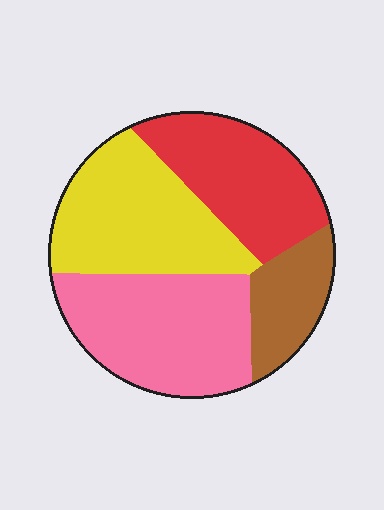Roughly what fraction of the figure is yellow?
Yellow takes up between a quarter and a half of the figure.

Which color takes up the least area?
Brown, at roughly 15%.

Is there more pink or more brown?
Pink.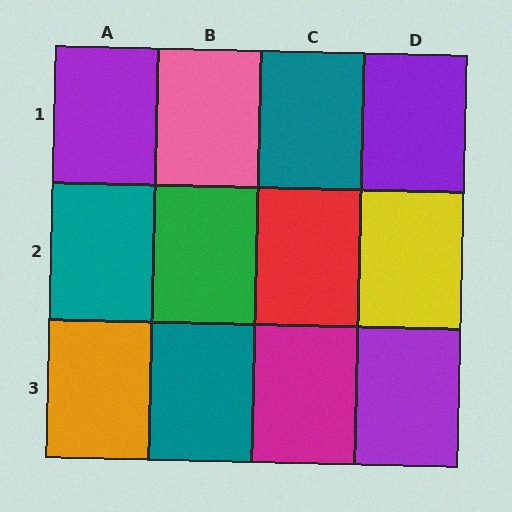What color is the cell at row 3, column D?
Purple.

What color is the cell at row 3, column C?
Magenta.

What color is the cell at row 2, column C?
Red.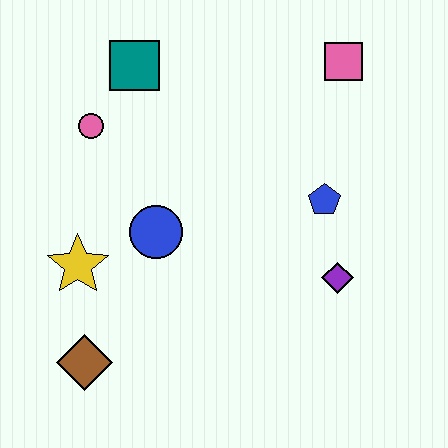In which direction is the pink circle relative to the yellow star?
The pink circle is above the yellow star.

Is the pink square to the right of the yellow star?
Yes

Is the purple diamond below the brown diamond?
No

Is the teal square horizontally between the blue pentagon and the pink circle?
Yes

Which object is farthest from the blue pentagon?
The brown diamond is farthest from the blue pentagon.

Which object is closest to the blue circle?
The yellow star is closest to the blue circle.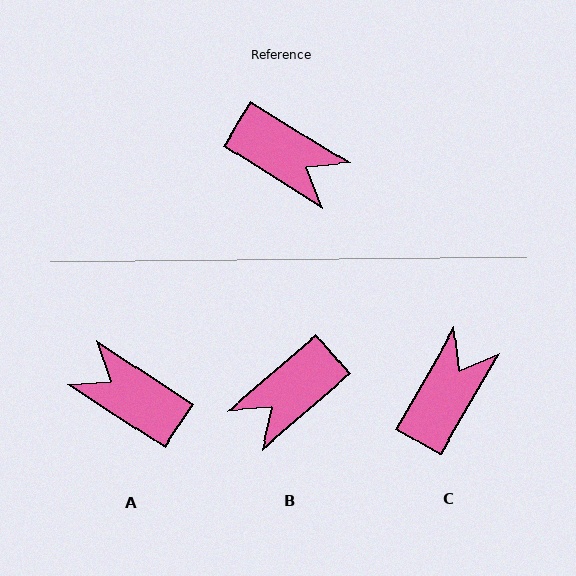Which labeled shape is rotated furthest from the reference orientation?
A, about 179 degrees away.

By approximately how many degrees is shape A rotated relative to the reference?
Approximately 179 degrees counter-clockwise.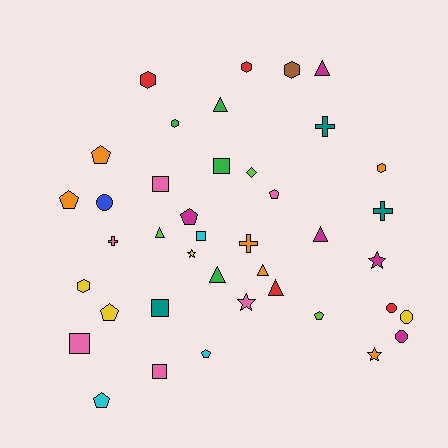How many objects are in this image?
There are 40 objects.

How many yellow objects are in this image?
There are 4 yellow objects.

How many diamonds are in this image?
There is 1 diamond.